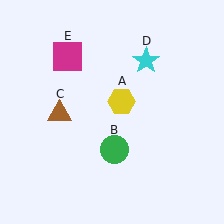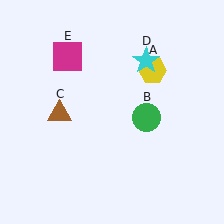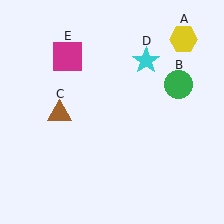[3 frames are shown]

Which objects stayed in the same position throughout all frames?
Brown triangle (object C) and cyan star (object D) and magenta square (object E) remained stationary.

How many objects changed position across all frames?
2 objects changed position: yellow hexagon (object A), green circle (object B).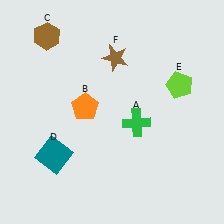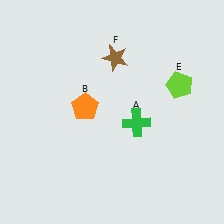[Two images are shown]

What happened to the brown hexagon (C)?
The brown hexagon (C) was removed in Image 2. It was in the top-left area of Image 1.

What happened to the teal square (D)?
The teal square (D) was removed in Image 2. It was in the bottom-left area of Image 1.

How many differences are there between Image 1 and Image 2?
There are 2 differences between the two images.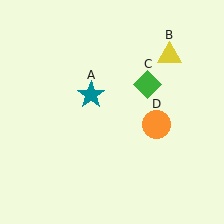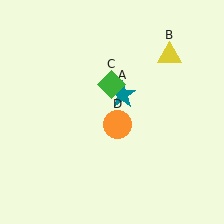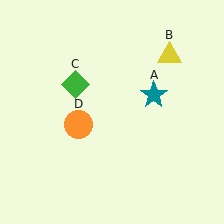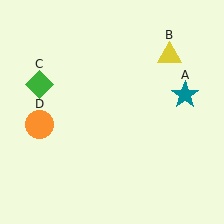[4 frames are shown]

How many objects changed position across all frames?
3 objects changed position: teal star (object A), green diamond (object C), orange circle (object D).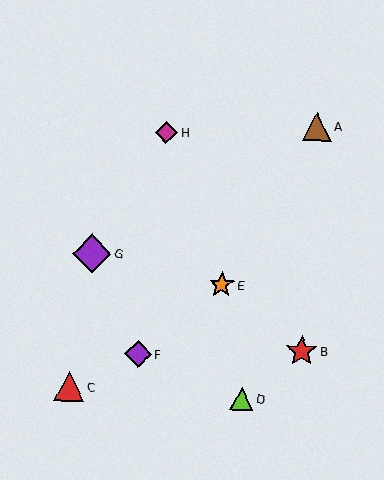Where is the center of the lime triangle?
The center of the lime triangle is at (242, 399).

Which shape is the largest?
The purple diamond (labeled G) is the largest.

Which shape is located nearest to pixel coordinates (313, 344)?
The red star (labeled B) at (302, 351) is nearest to that location.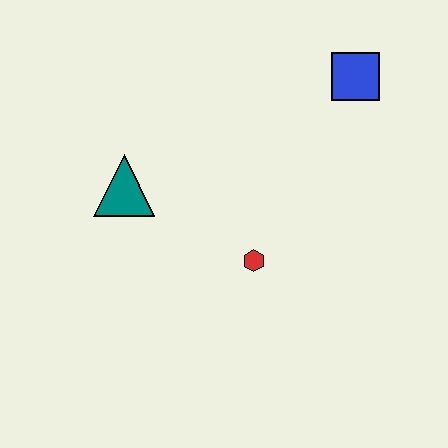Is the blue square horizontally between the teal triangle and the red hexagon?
No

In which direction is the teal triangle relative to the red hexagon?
The teal triangle is to the left of the red hexagon.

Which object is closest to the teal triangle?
The red hexagon is closest to the teal triangle.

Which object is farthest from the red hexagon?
The blue square is farthest from the red hexagon.